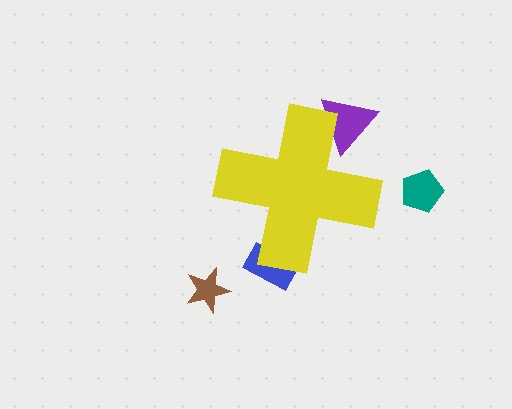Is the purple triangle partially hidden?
Yes, the purple triangle is partially hidden behind the yellow cross.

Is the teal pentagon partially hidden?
No, the teal pentagon is fully visible.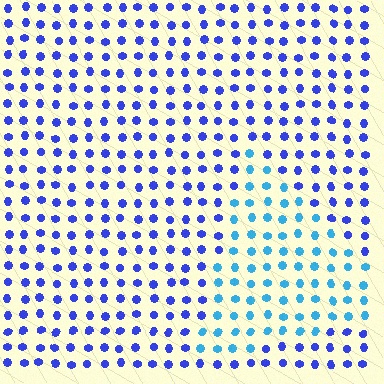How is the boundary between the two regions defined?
The boundary is defined purely by a slight shift in hue (about 38 degrees). Spacing, size, and orientation are identical on both sides.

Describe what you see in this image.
The image is filled with small blue elements in a uniform arrangement. A triangle-shaped region is visible where the elements are tinted to a slightly different hue, forming a subtle color boundary.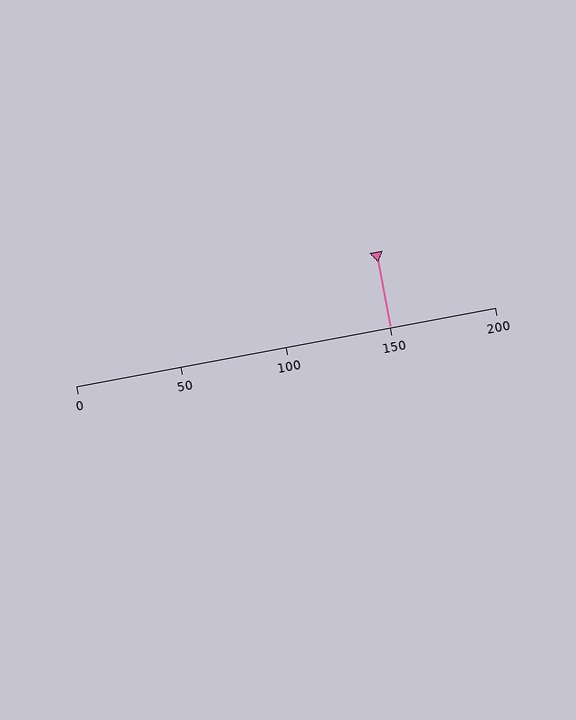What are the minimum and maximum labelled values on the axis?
The axis runs from 0 to 200.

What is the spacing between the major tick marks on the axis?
The major ticks are spaced 50 apart.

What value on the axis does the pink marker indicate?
The marker indicates approximately 150.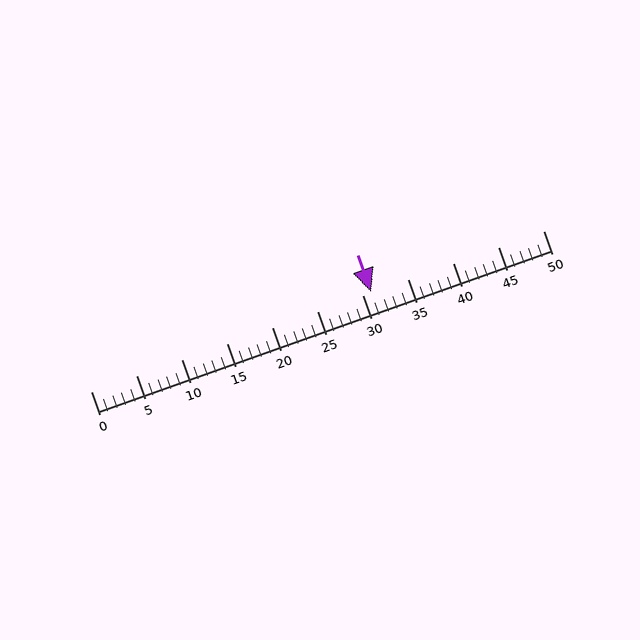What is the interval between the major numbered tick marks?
The major tick marks are spaced 5 units apart.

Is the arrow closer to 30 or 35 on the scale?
The arrow is closer to 30.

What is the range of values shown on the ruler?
The ruler shows values from 0 to 50.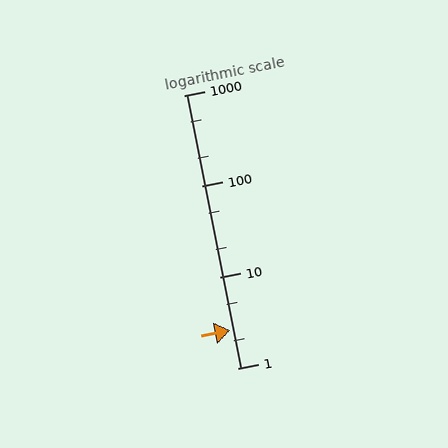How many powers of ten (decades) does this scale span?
The scale spans 3 decades, from 1 to 1000.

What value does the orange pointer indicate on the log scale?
The pointer indicates approximately 2.6.